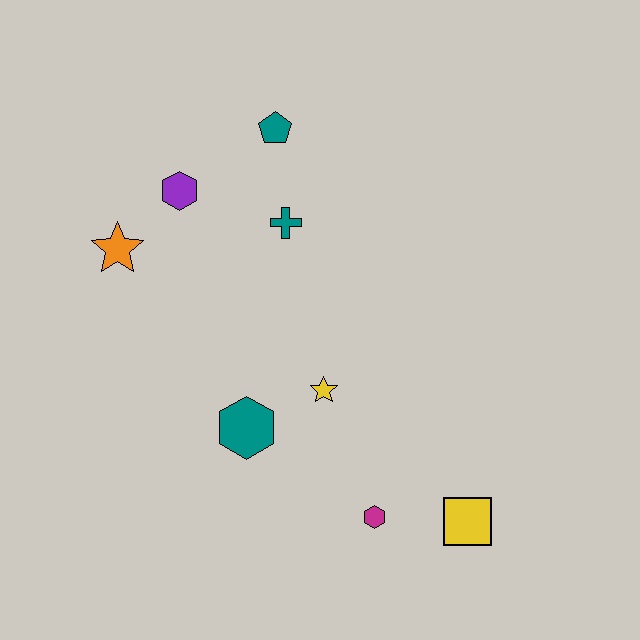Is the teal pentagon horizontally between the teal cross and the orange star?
Yes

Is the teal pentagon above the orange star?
Yes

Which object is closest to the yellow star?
The teal hexagon is closest to the yellow star.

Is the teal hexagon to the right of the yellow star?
No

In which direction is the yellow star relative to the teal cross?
The yellow star is below the teal cross.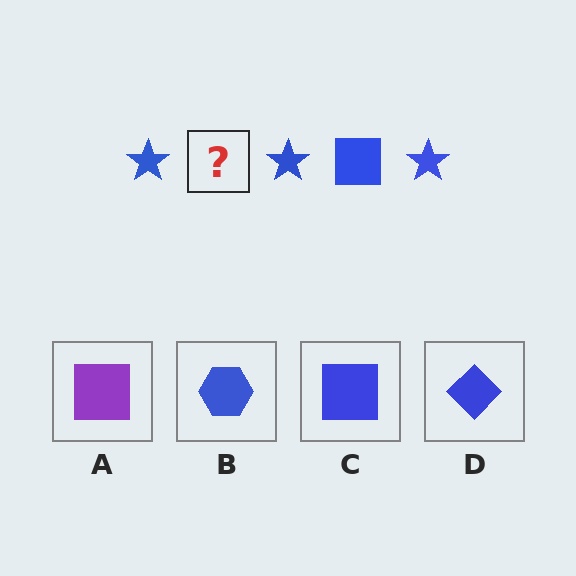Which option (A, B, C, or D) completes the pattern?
C.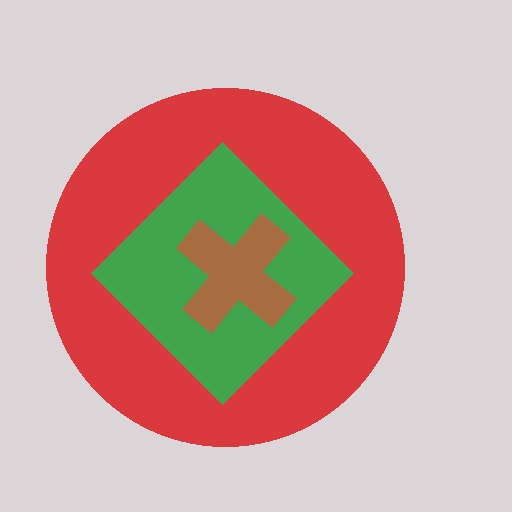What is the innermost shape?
The brown cross.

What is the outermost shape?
The red circle.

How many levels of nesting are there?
3.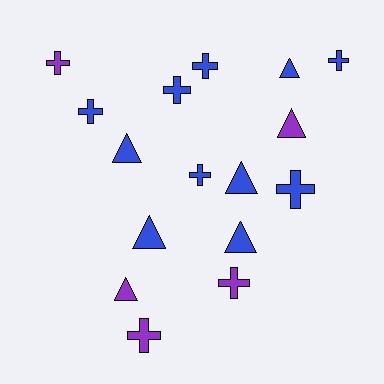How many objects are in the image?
There are 16 objects.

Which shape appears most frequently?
Cross, with 9 objects.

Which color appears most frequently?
Blue, with 11 objects.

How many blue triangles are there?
There are 5 blue triangles.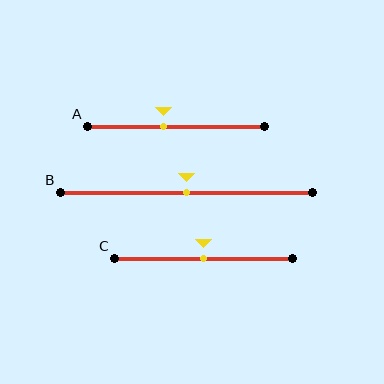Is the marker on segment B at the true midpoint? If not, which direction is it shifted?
Yes, the marker on segment B is at the true midpoint.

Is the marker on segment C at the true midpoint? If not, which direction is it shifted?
Yes, the marker on segment C is at the true midpoint.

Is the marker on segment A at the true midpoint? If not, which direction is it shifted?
No, the marker on segment A is shifted to the left by about 7% of the segment length.